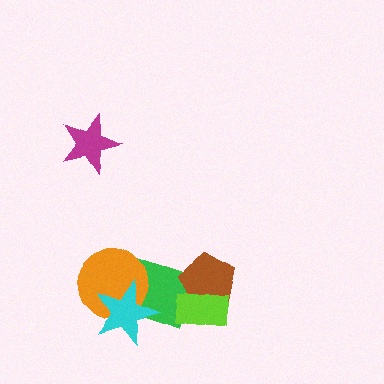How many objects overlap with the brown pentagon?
2 objects overlap with the brown pentagon.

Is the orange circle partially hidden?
Yes, it is partially covered by another shape.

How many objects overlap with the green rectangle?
4 objects overlap with the green rectangle.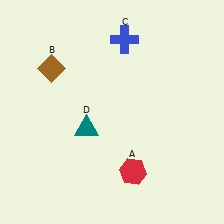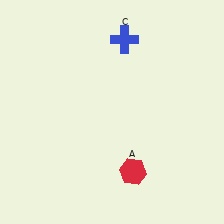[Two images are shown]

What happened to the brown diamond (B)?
The brown diamond (B) was removed in Image 2. It was in the top-left area of Image 1.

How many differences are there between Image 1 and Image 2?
There are 2 differences between the two images.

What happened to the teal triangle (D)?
The teal triangle (D) was removed in Image 2. It was in the bottom-left area of Image 1.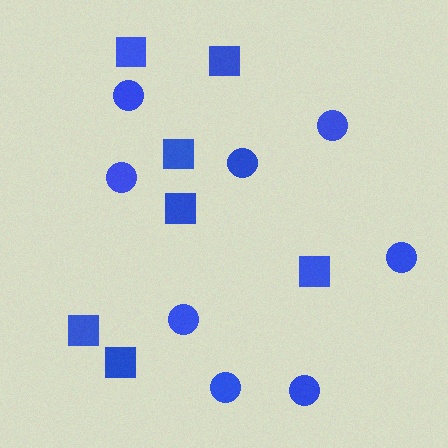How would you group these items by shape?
There are 2 groups: one group of squares (7) and one group of circles (8).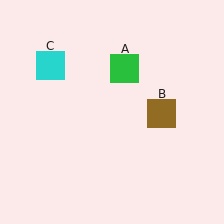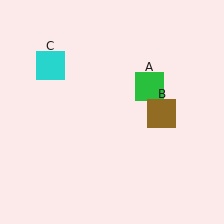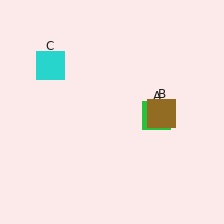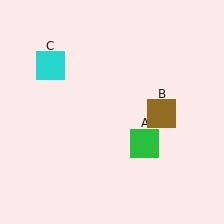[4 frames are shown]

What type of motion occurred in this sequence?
The green square (object A) rotated clockwise around the center of the scene.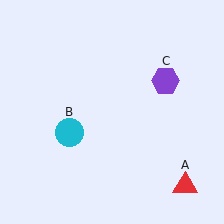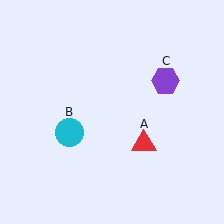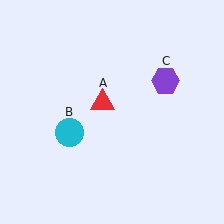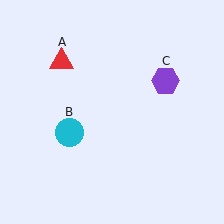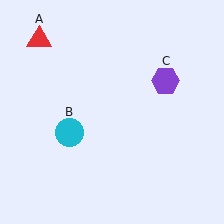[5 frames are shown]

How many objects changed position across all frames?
1 object changed position: red triangle (object A).